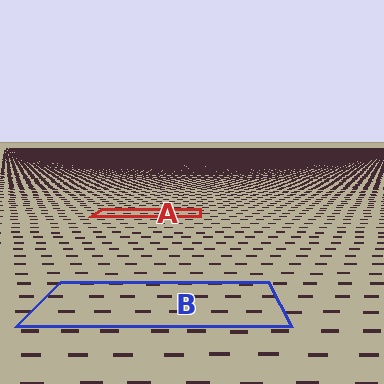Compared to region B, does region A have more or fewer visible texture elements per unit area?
Region A has more texture elements per unit area — they are packed more densely because it is farther away.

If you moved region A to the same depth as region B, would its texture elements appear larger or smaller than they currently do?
They would appear larger. At a closer depth, the same texture elements are projected at a bigger on-screen size.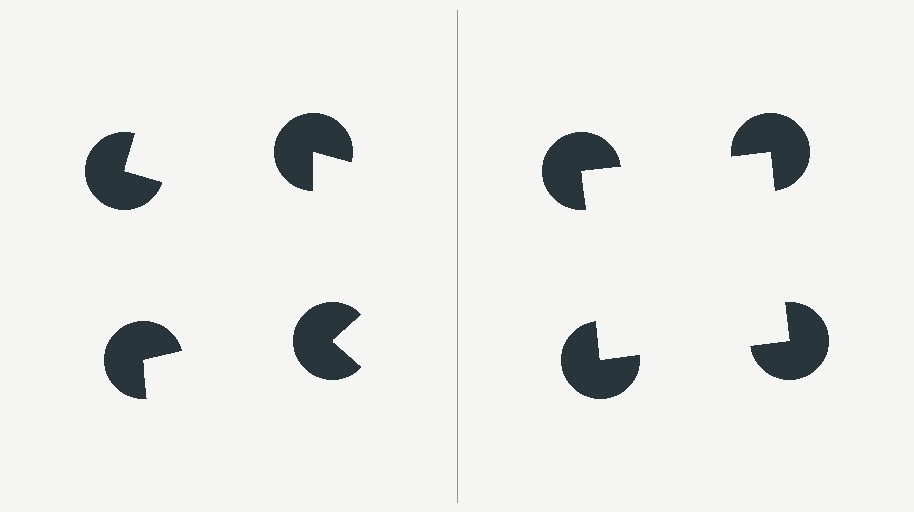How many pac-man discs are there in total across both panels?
8 — 4 on each side.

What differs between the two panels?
The pac-man discs are positioned identically on both sides; only the wedge orientations differ. On the right they align to a square; on the left they are misaligned.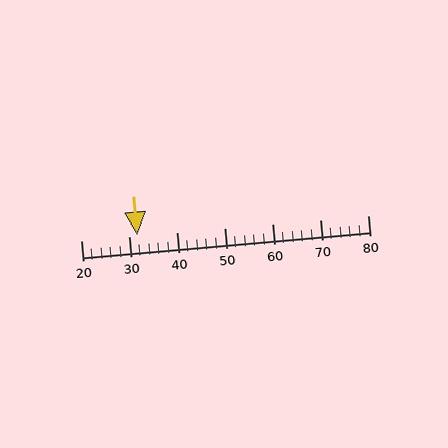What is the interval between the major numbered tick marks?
The major tick marks are spaced 10 units apart.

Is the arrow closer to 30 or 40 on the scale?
The arrow is closer to 30.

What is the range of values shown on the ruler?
The ruler shows values from 20 to 80.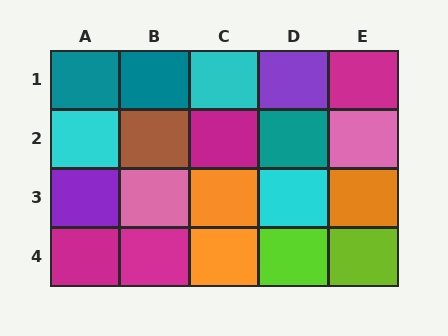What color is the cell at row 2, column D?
Teal.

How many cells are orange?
3 cells are orange.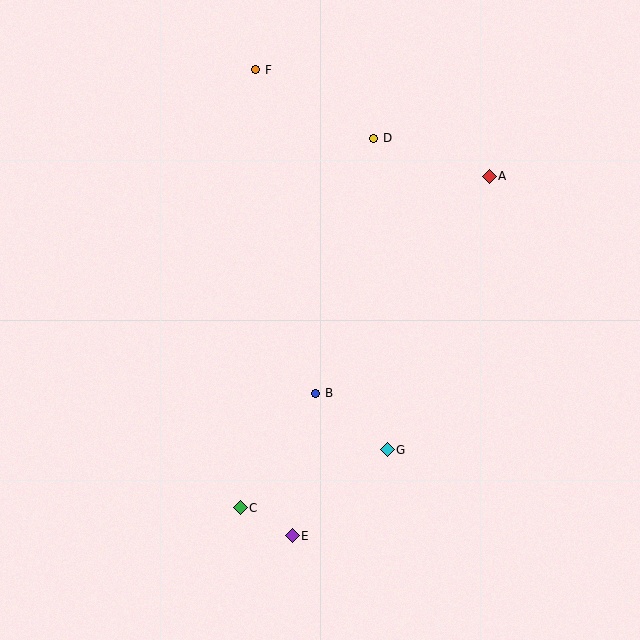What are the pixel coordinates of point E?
Point E is at (292, 536).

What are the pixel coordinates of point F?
Point F is at (256, 70).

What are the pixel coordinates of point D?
Point D is at (374, 138).